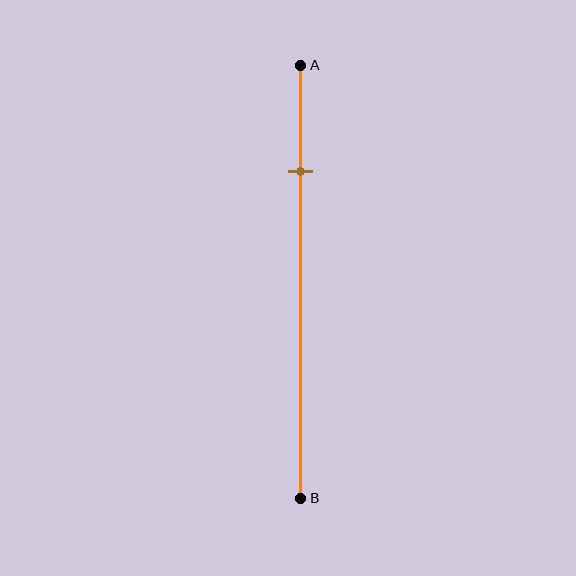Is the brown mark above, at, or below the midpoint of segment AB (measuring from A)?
The brown mark is above the midpoint of segment AB.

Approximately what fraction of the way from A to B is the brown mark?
The brown mark is approximately 25% of the way from A to B.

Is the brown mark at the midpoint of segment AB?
No, the mark is at about 25% from A, not at the 50% midpoint.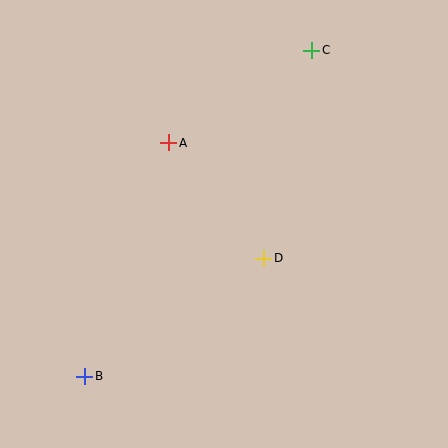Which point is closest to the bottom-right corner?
Point D is closest to the bottom-right corner.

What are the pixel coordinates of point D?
Point D is at (264, 258).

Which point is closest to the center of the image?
Point D at (264, 258) is closest to the center.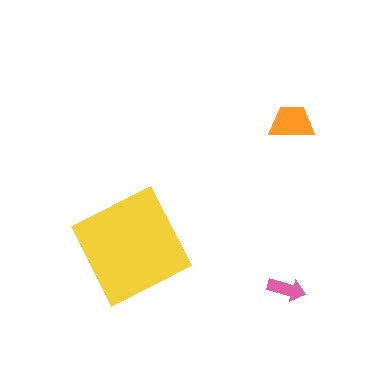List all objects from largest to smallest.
The yellow square, the orange trapezoid, the pink arrow.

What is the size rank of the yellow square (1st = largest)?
1st.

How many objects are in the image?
There are 3 objects in the image.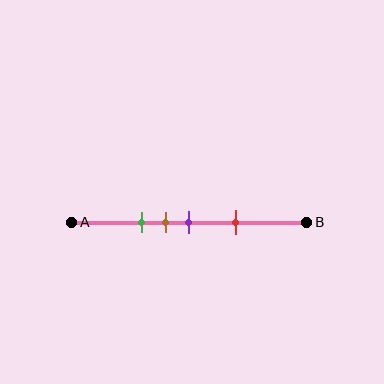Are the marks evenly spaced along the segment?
No, the marks are not evenly spaced.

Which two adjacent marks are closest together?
The brown and purple marks are the closest adjacent pair.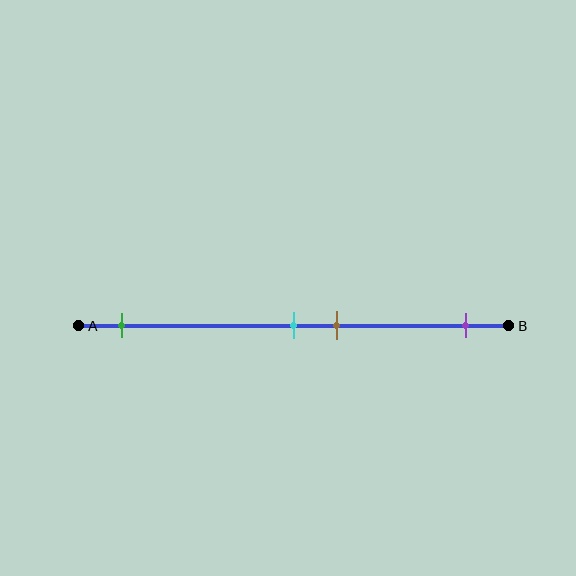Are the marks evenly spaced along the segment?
No, the marks are not evenly spaced.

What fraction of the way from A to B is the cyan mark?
The cyan mark is approximately 50% (0.5) of the way from A to B.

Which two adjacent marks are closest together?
The cyan and brown marks are the closest adjacent pair.